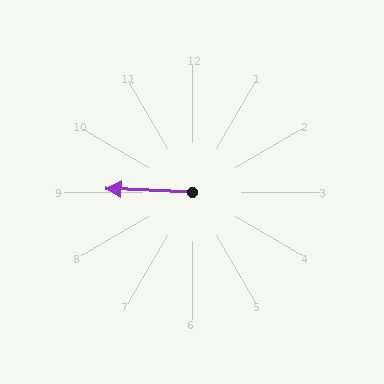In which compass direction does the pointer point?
West.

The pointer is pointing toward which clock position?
Roughly 9 o'clock.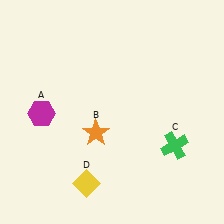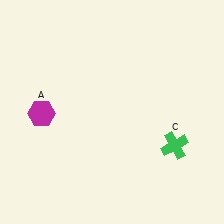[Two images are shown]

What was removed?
The orange star (B), the yellow diamond (D) were removed in Image 2.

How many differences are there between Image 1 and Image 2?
There are 2 differences between the two images.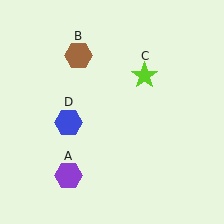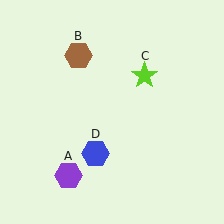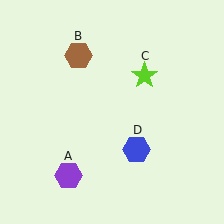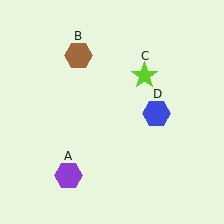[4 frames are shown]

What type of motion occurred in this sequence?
The blue hexagon (object D) rotated counterclockwise around the center of the scene.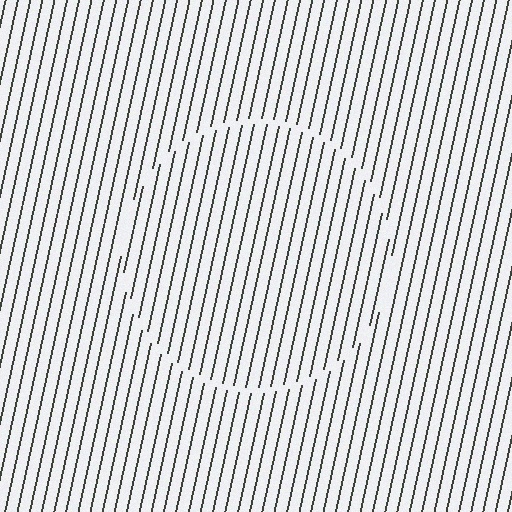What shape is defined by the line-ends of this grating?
An illusory circle. The interior of the shape contains the same grating, shifted by half a period — the contour is defined by the phase discontinuity where line-ends from the inner and outer gratings abut.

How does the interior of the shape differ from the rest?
The interior of the shape contains the same grating, shifted by half a period — the contour is defined by the phase discontinuity where line-ends from the inner and outer gratings abut.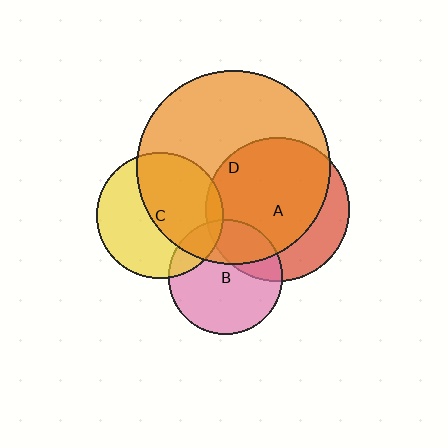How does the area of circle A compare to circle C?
Approximately 1.3 times.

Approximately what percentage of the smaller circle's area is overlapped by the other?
Approximately 75%.